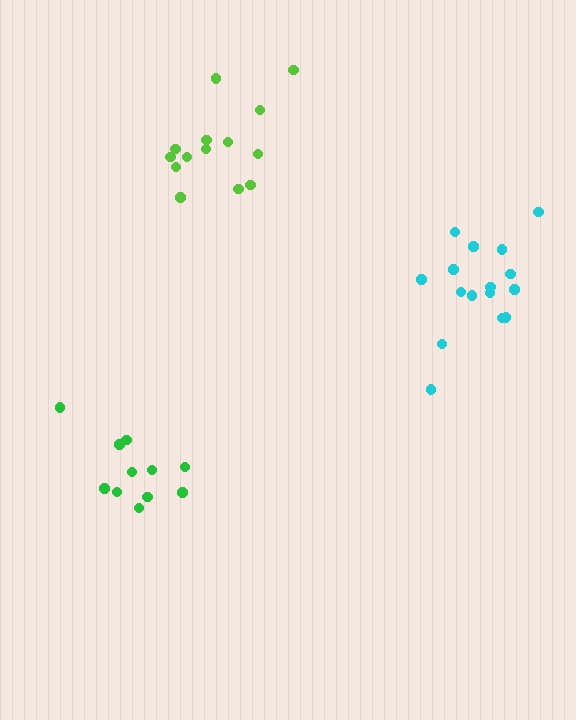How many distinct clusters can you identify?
There are 3 distinct clusters.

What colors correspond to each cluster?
The clusters are colored: lime, green, cyan.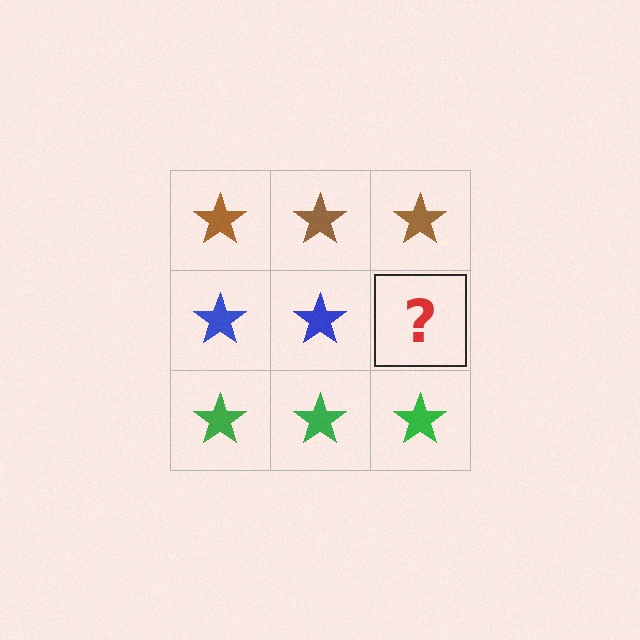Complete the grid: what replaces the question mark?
The question mark should be replaced with a blue star.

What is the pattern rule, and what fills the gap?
The rule is that each row has a consistent color. The gap should be filled with a blue star.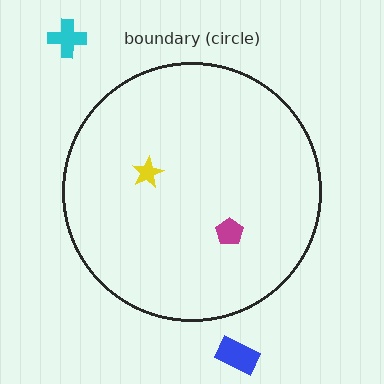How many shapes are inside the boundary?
2 inside, 2 outside.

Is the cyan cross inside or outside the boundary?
Outside.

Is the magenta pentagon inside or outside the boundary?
Inside.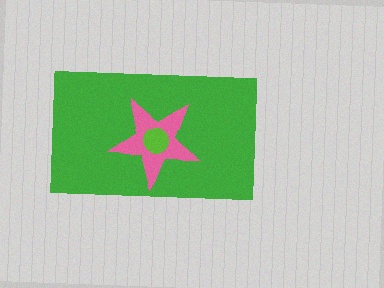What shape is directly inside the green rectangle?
The pink star.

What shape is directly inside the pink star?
The lime circle.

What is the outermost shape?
The green rectangle.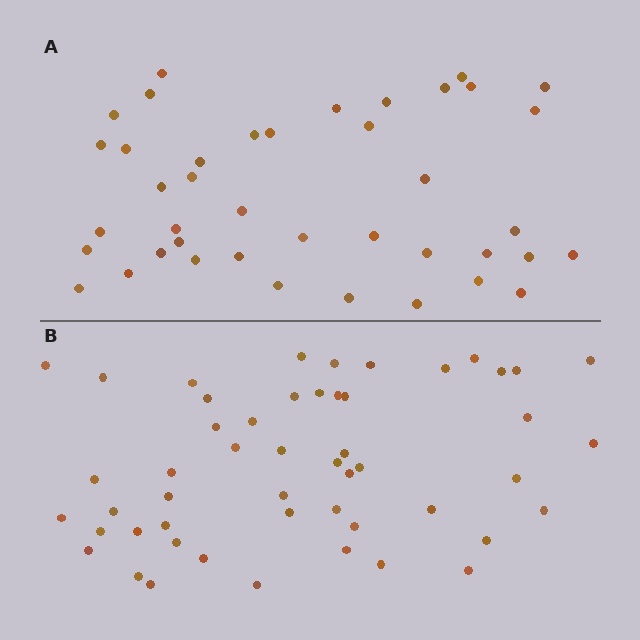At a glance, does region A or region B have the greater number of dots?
Region B (the bottom region) has more dots.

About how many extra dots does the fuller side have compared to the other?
Region B has roughly 10 or so more dots than region A.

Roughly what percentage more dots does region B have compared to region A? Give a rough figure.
About 25% more.